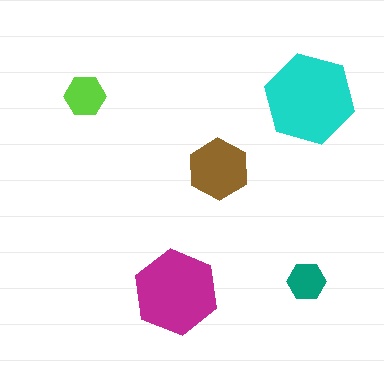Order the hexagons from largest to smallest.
the cyan one, the magenta one, the brown one, the lime one, the teal one.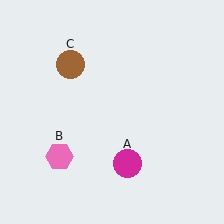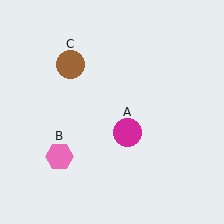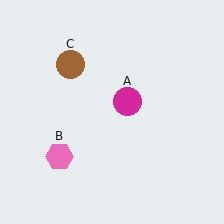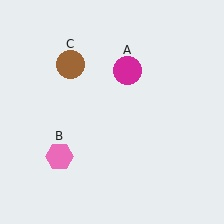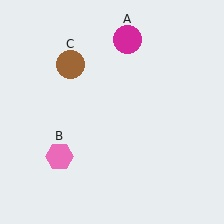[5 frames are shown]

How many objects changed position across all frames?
1 object changed position: magenta circle (object A).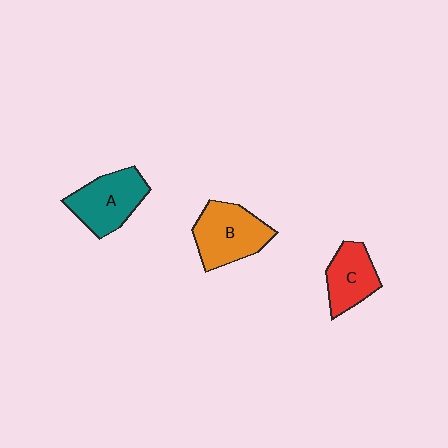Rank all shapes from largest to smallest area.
From largest to smallest: B (orange), A (teal), C (red).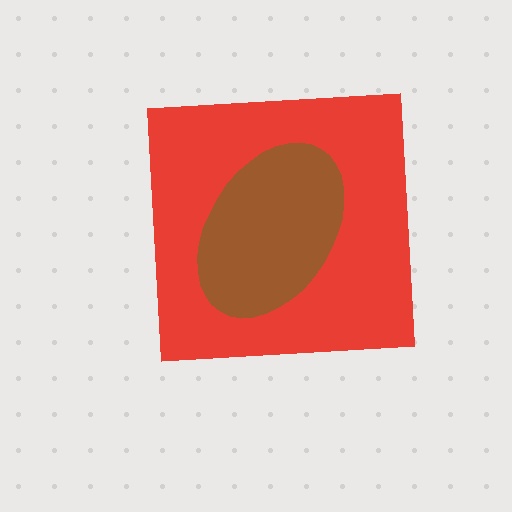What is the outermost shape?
The red square.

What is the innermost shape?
The brown ellipse.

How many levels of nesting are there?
2.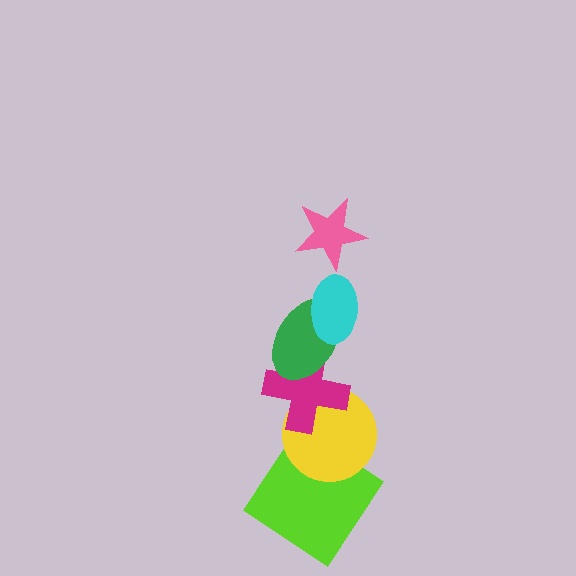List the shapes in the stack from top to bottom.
From top to bottom: the pink star, the cyan ellipse, the green ellipse, the magenta cross, the yellow circle, the lime diamond.